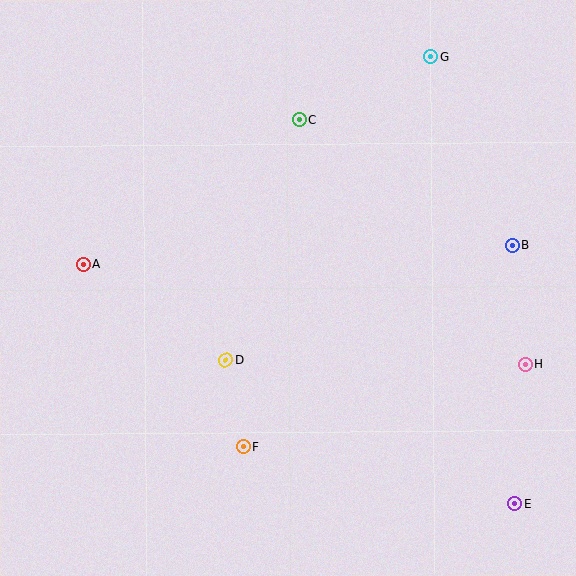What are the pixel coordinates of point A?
Point A is at (83, 264).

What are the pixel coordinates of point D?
Point D is at (226, 360).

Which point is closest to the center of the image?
Point D at (226, 360) is closest to the center.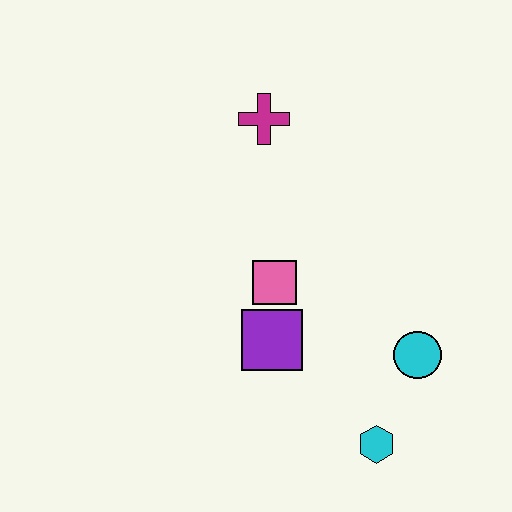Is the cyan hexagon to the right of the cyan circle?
No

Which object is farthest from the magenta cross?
The cyan hexagon is farthest from the magenta cross.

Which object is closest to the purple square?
The pink square is closest to the purple square.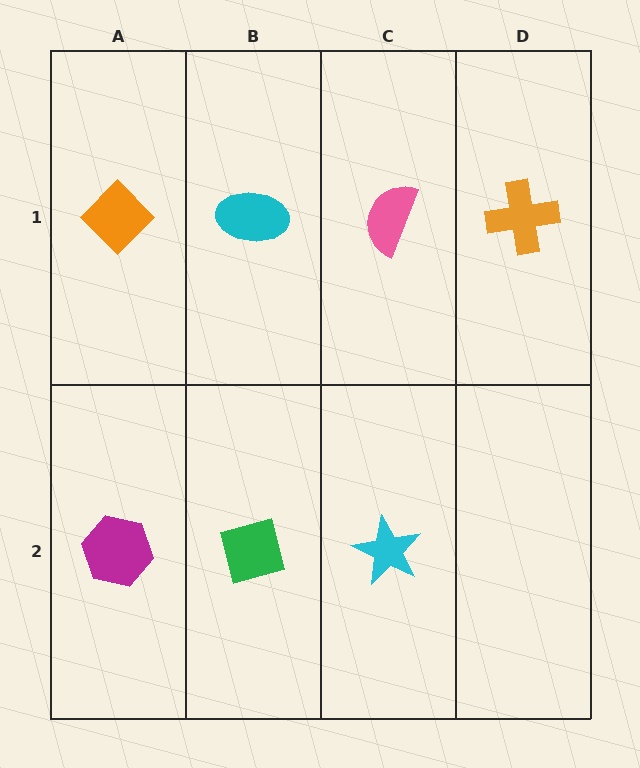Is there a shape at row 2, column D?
No, that cell is empty.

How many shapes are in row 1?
4 shapes.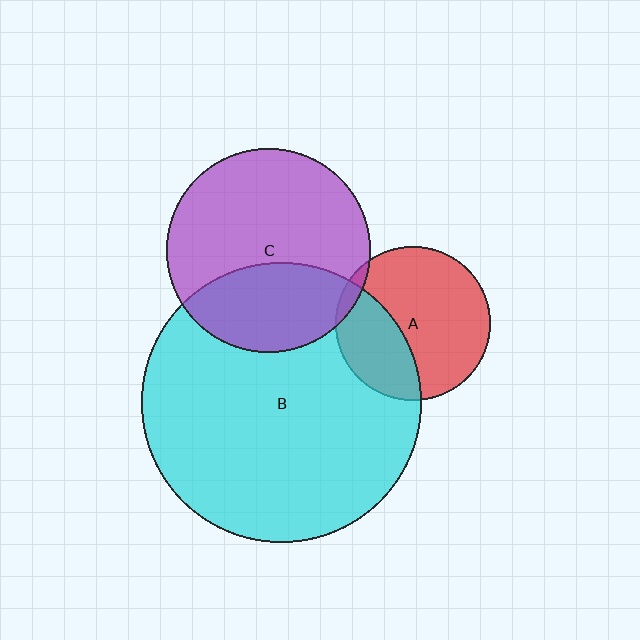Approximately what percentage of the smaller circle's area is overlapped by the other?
Approximately 5%.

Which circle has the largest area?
Circle B (cyan).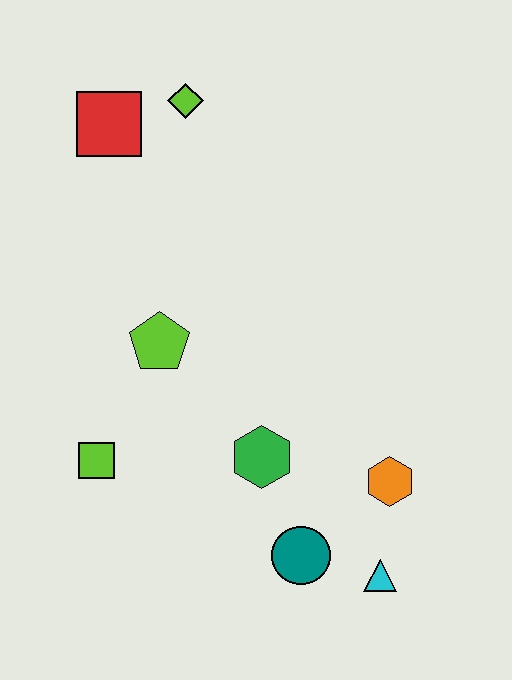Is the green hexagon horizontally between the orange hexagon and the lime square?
Yes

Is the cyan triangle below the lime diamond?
Yes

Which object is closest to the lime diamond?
The red square is closest to the lime diamond.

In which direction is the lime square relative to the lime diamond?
The lime square is below the lime diamond.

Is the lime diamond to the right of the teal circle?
No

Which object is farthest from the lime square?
The lime diamond is farthest from the lime square.